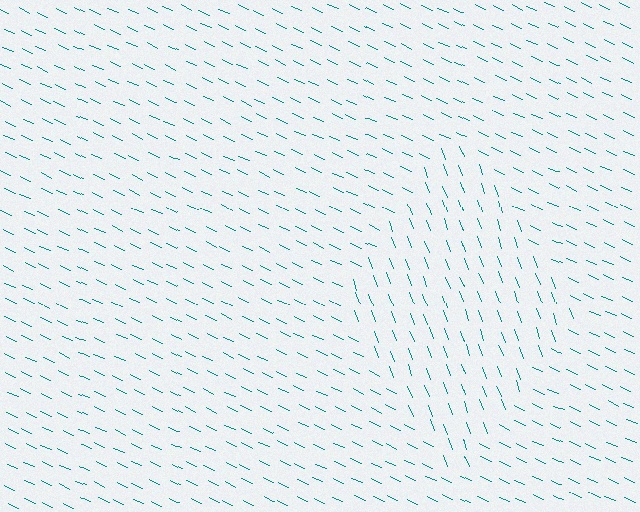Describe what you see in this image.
The image is filled with small teal line segments. A diamond region in the image has lines oriented differently from the surrounding lines, creating a visible texture boundary.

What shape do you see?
I see a diamond.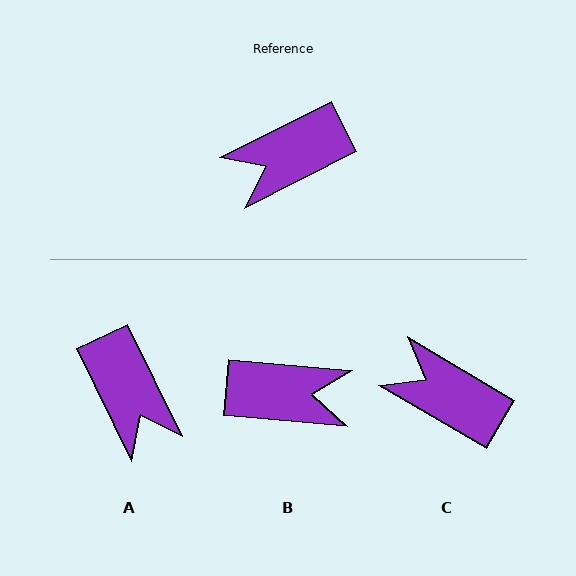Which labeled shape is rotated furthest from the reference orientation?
B, about 148 degrees away.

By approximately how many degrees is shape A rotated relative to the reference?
Approximately 89 degrees counter-clockwise.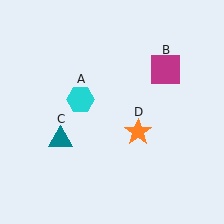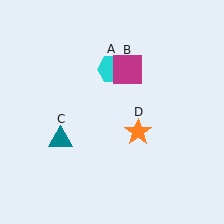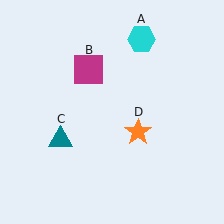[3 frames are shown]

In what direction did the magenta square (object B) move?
The magenta square (object B) moved left.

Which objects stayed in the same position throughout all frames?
Teal triangle (object C) and orange star (object D) remained stationary.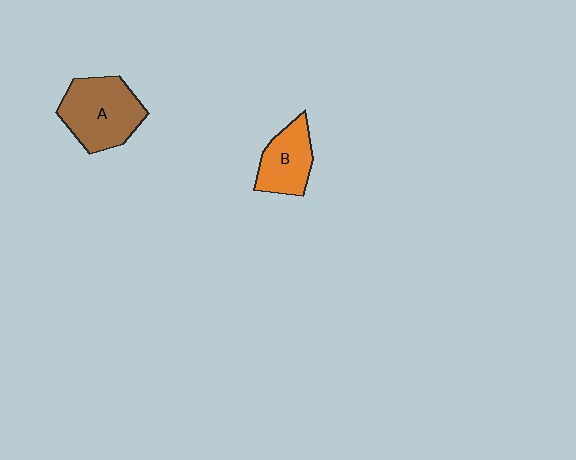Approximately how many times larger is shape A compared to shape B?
Approximately 1.5 times.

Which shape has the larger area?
Shape A (brown).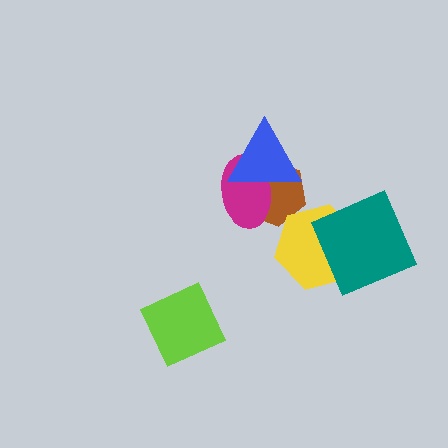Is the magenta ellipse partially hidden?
Yes, it is partially covered by another shape.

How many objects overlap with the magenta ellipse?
2 objects overlap with the magenta ellipse.